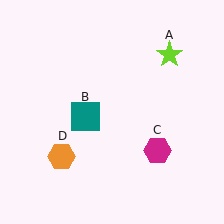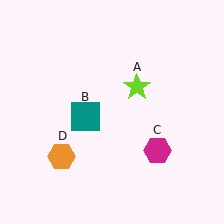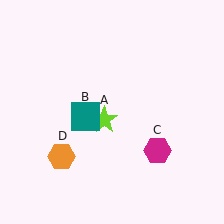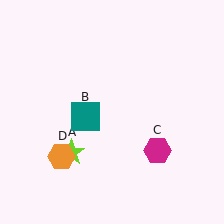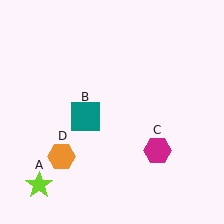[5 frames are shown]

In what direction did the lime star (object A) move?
The lime star (object A) moved down and to the left.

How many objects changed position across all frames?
1 object changed position: lime star (object A).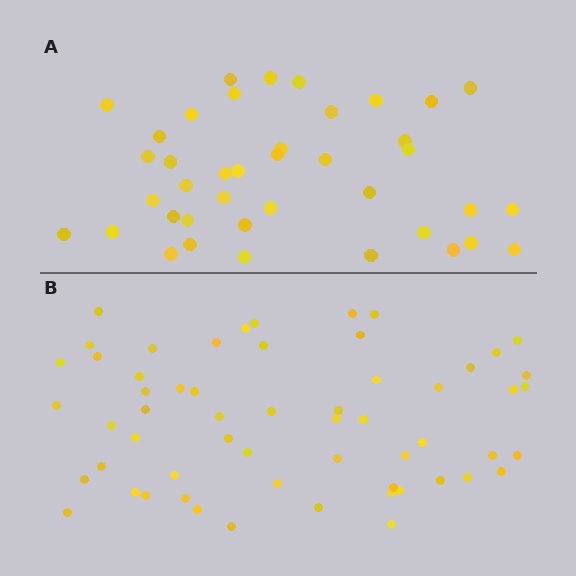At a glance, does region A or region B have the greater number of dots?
Region B (the bottom region) has more dots.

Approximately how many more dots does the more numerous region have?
Region B has approximately 20 more dots than region A.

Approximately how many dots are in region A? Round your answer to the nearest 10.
About 40 dots.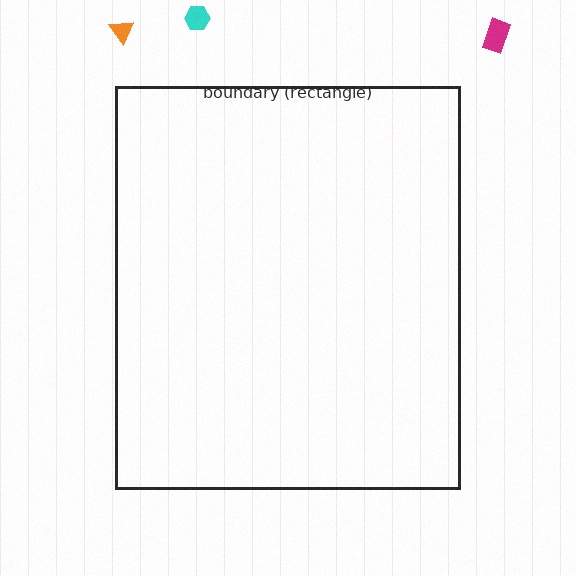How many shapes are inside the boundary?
0 inside, 3 outside.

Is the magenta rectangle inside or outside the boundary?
Outside.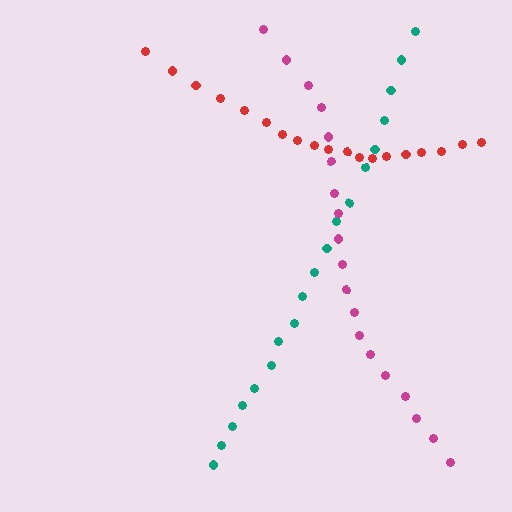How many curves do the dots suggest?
There are 3 distinct paths.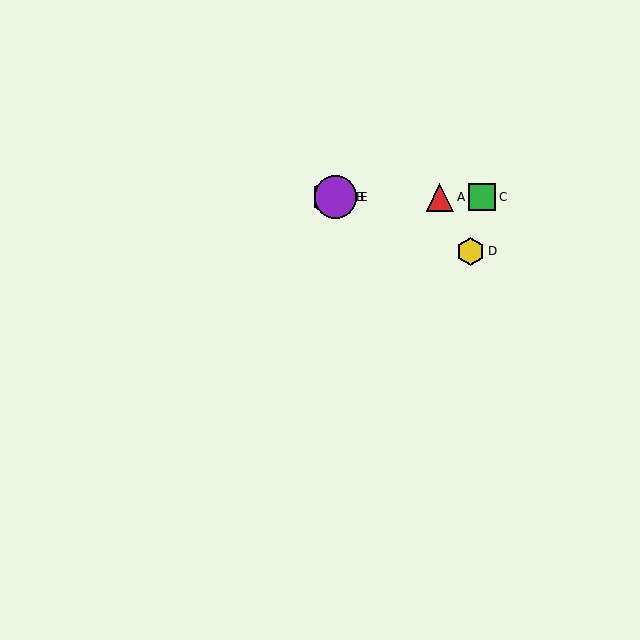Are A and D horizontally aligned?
No, A is at y≈197 and D is at y≈251.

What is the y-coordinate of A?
Object A is at y≈197.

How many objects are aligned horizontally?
4 objects (A, B, C, E) are aligned horizontally.